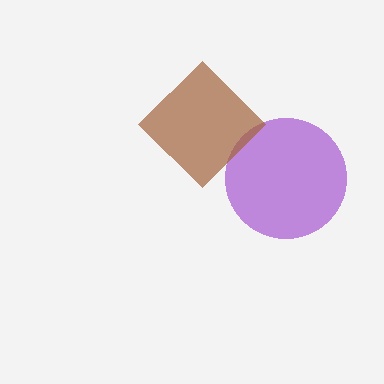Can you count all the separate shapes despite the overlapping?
Yes, there are 2 separate shapes.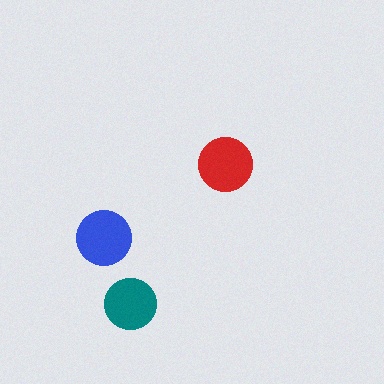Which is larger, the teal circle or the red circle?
The red one.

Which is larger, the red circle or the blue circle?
The blue one.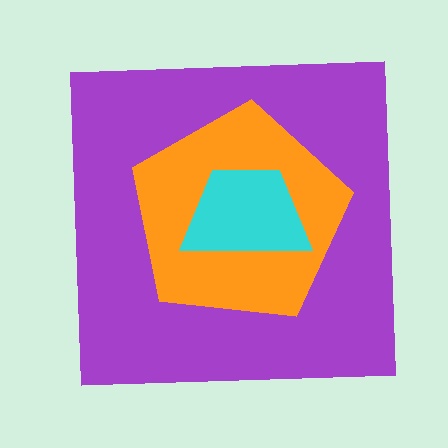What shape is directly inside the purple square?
The orange pentagon.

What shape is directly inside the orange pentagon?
The cyan trapezoid.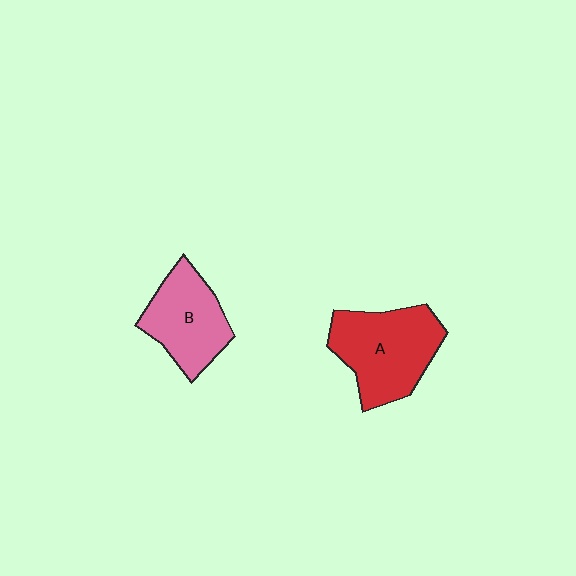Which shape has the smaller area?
Shape B (pink).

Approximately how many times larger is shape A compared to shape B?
Approximately 1.3 times.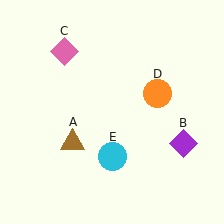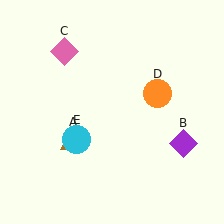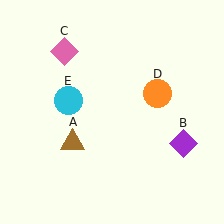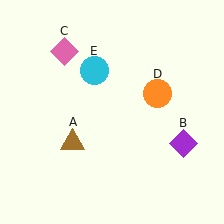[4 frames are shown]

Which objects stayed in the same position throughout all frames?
Brown triangle (object A) and purple diamond (object B) and pink diamond (object C) and orange circle (object D) remained stationary.